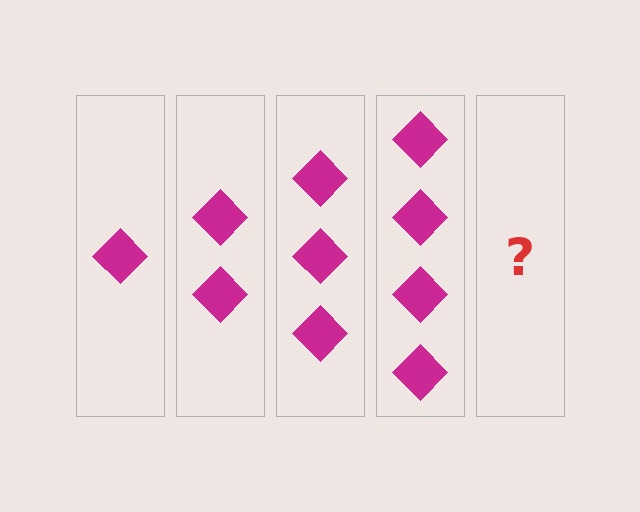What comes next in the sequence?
The next element should be 5 diamonds.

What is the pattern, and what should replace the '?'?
The pattern is that each step adds one more diamond. The '?' should be 5 diamonds.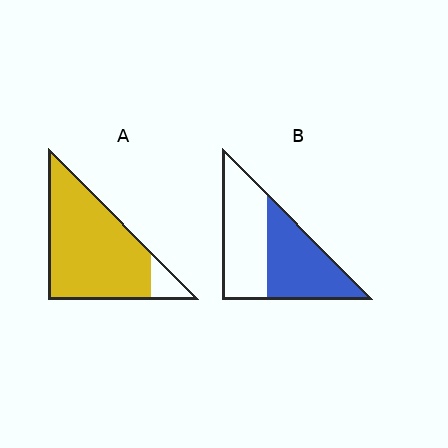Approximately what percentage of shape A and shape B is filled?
A is approximately 90% and B is approximately 50%.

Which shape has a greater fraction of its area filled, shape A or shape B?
Shape A.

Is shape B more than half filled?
Roughly half.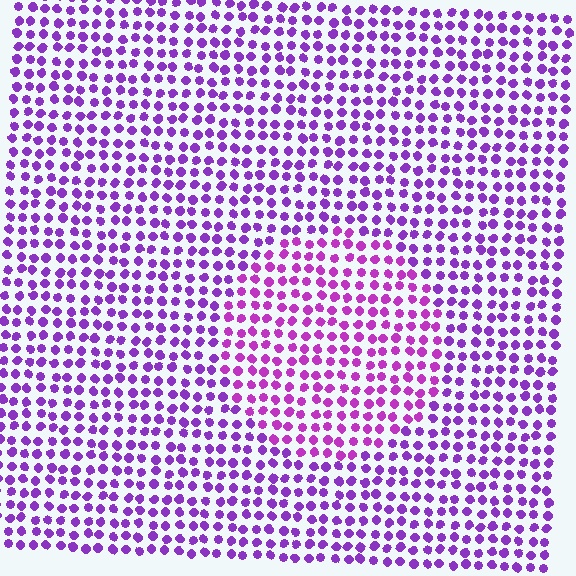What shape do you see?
I see a circle.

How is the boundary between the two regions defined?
The boundary is defined purely by a slight shift in hue (about 22 degrees). Spacing, size, and orientation are identical on both sides.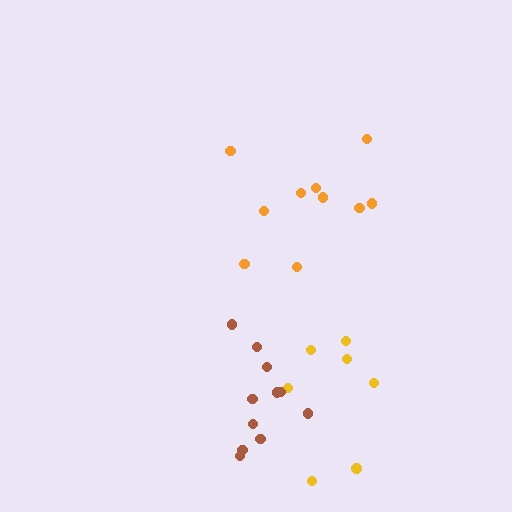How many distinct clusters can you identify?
There are 3 distinct clusters.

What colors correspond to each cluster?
The clusters are colored: yellow, orange, brown.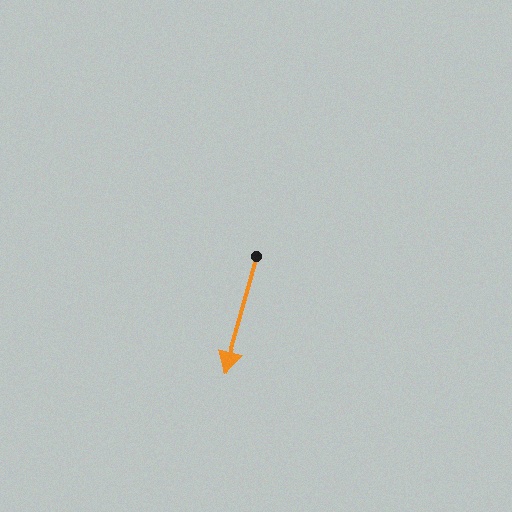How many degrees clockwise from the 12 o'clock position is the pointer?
Approximately 195 degrees.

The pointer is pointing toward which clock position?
Roughly 7 o'clock.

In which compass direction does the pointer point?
South.